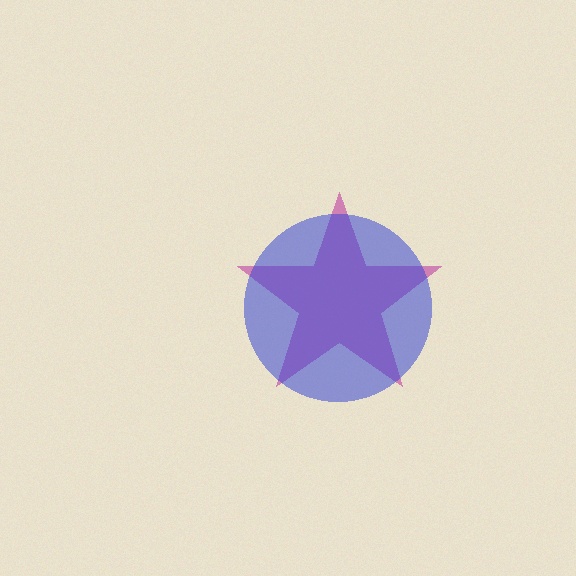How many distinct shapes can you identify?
There are 2 distinct shapes: a magenta star, a blue circle.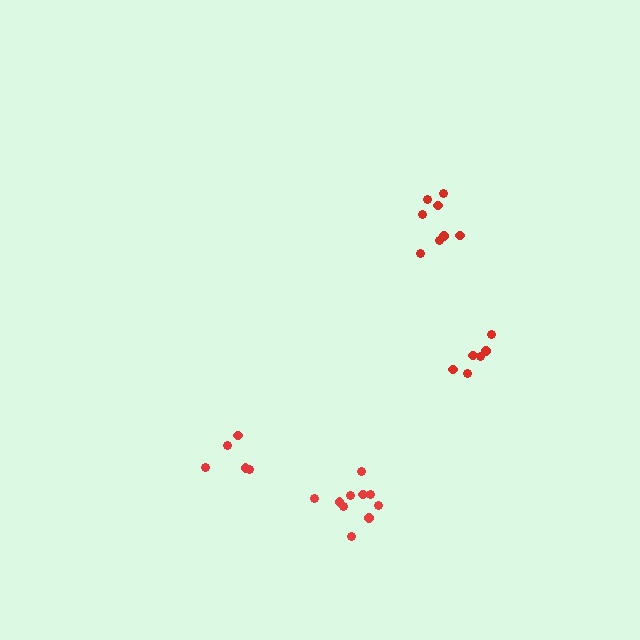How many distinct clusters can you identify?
There are 4 distinct clusters.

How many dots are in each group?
Group 1: 8 dots, Group 2: 10 dots, Group 3: 5 dots, Group 4: 6 dots (29 total).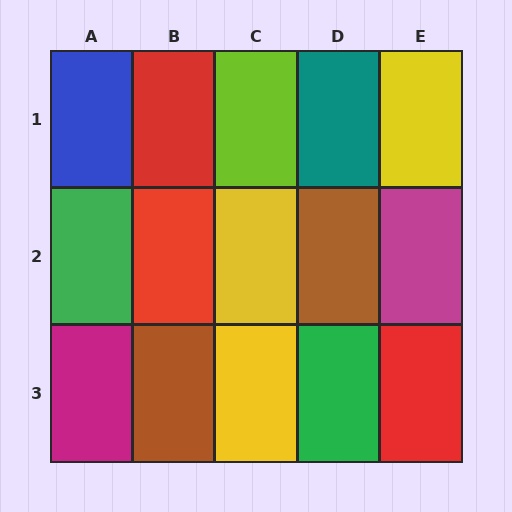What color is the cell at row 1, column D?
Teal.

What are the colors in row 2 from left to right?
Green, red, yellow, brown, magenta.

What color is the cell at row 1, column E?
Yellow.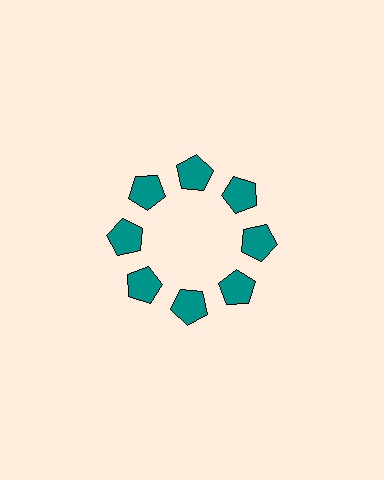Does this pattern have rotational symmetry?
Yes, this pattern has 8-fold rotational symmetry. It looks the same after rotating 45 degrees around the center.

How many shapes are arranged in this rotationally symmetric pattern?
There are 8 shapes, arranged in 8 groups of 1.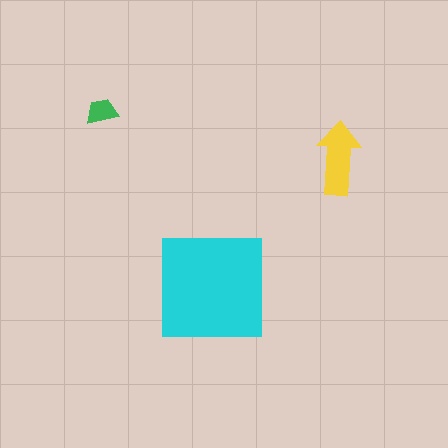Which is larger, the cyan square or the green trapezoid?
The cyan square.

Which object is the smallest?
The green trapezoid.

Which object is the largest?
The cyan square.